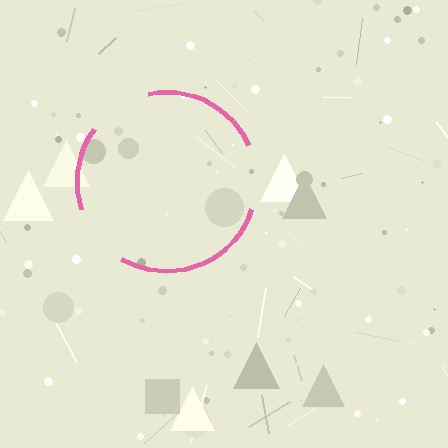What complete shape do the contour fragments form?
The contour fragments form a circle.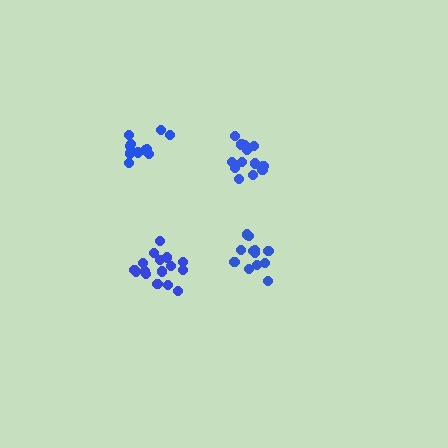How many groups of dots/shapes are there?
There are 4 groups.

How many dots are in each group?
Group 1: 16 dots, Group 2: 12 dots, Group 3: 12 dots, Group 4: 13 dots (53 total).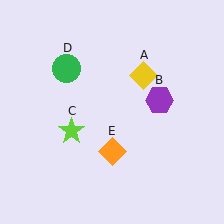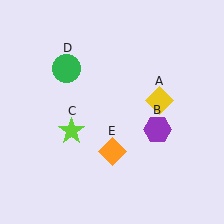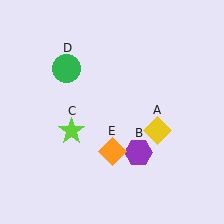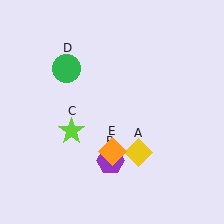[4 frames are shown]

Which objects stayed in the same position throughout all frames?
Lime star (object C) and green circle (object D) and orange diamond (object E) remained stationary.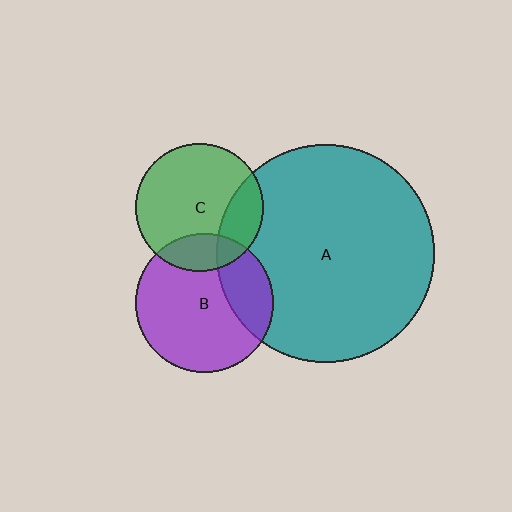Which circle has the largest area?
Circle A (teal).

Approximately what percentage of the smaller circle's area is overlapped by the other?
Approximately 20%.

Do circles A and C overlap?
Yes.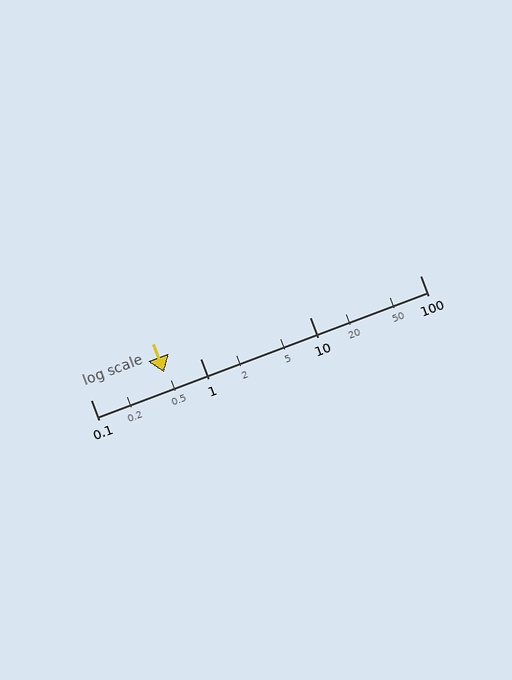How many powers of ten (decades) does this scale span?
The scale spans 3 decades, from 0.1 to 100.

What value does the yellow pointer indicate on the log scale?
The pointer indicates approximately 0.47.